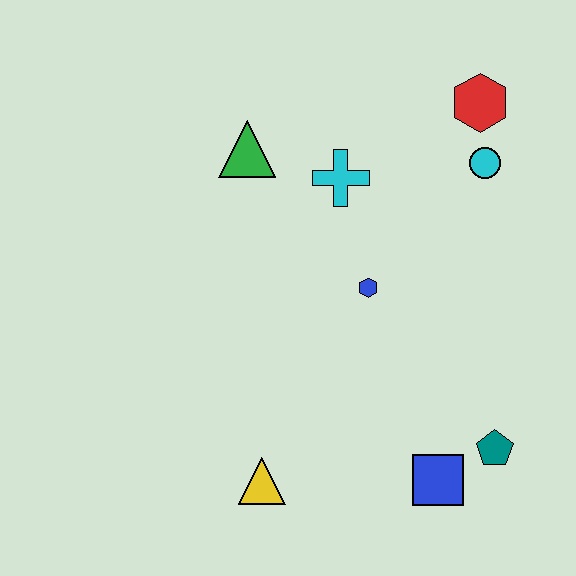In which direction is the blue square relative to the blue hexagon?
The blue square is below the blue hexagon.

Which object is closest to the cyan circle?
The red hexagon is closest to the cyan circle.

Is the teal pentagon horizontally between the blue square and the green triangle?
No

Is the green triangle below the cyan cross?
No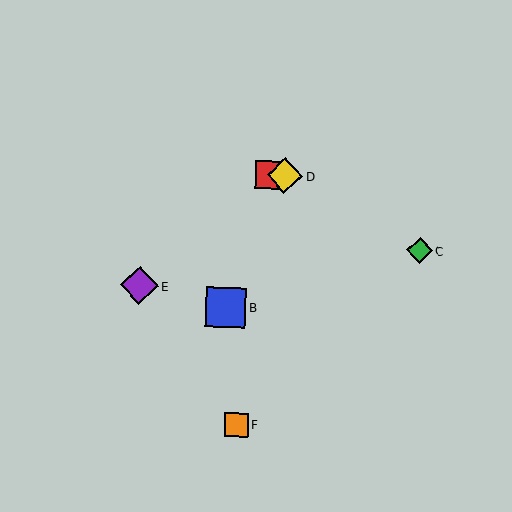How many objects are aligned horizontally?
2 objects (A, D) are aligned horizontally.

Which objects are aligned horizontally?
Objects A, D are aligned horizontally.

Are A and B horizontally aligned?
No, A is at y≈175 and B is at y≈307.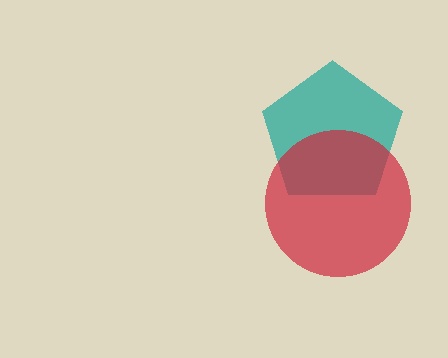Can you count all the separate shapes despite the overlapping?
Yes, there are 2 separate shapes.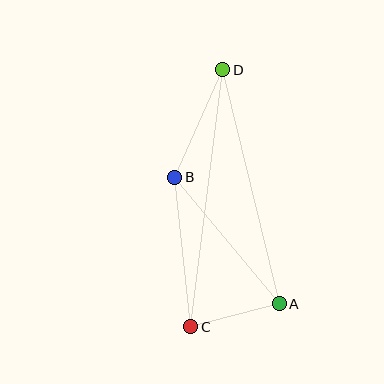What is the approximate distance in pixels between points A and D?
The distance between A and D is approximately 241 pixels.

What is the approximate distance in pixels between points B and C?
The distance between B and C is approximately 150 pixels.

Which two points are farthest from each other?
Points C and D are farthest from each other.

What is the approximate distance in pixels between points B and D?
The distance between B and D is approximately 118 pixels.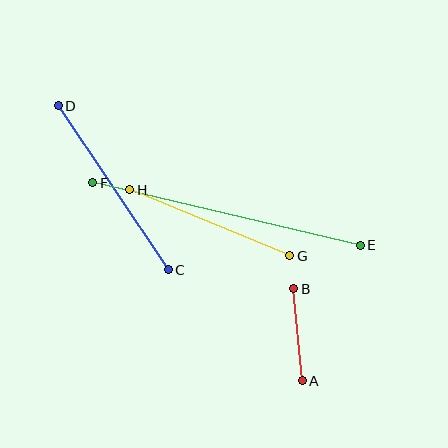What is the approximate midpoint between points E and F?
The midpoint is at approximately (226, 214) pixels.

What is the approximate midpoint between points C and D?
The midpoint is at approximately (113, 188) pixels.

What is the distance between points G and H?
The distance is approximately 173 pixels.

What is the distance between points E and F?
The distance is approximately 275 pixels.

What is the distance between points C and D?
The distance is approximately 197 pixels.